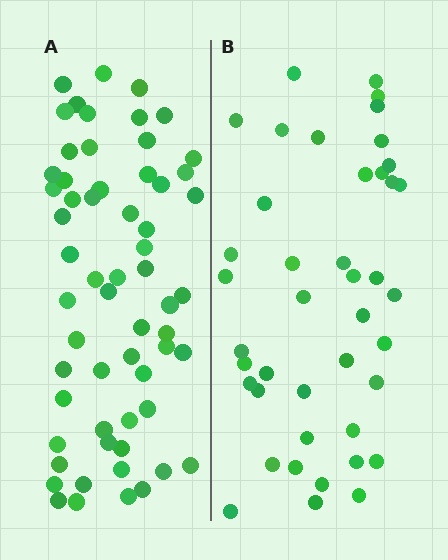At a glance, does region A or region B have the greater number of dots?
Region A (the left region) has more dots.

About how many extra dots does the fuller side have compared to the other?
Region A has approximately 20 more dots than region B.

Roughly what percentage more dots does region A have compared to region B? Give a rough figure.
About 45% more.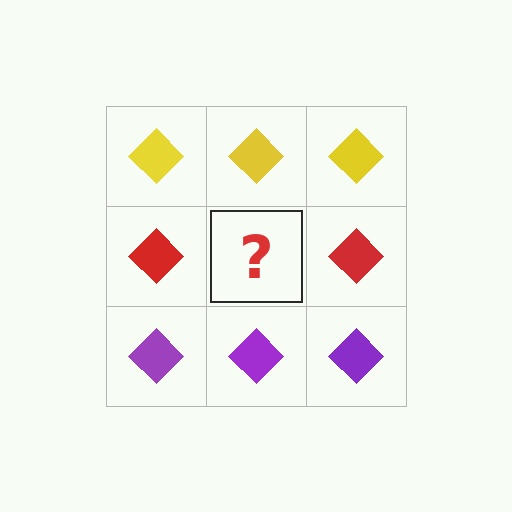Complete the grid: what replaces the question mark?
The question mark should be replaced with a red diamond.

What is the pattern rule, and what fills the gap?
The rule is that each row has a consistent color. The gap should be filled with a red diamond.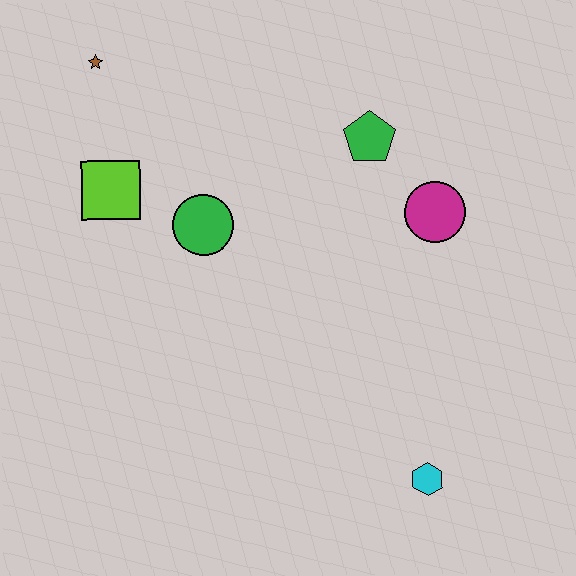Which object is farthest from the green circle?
The cyan hexagon is farthest from the green circle.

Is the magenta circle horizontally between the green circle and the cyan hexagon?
No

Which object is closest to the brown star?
The lime square is closest to the brown star.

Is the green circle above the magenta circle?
No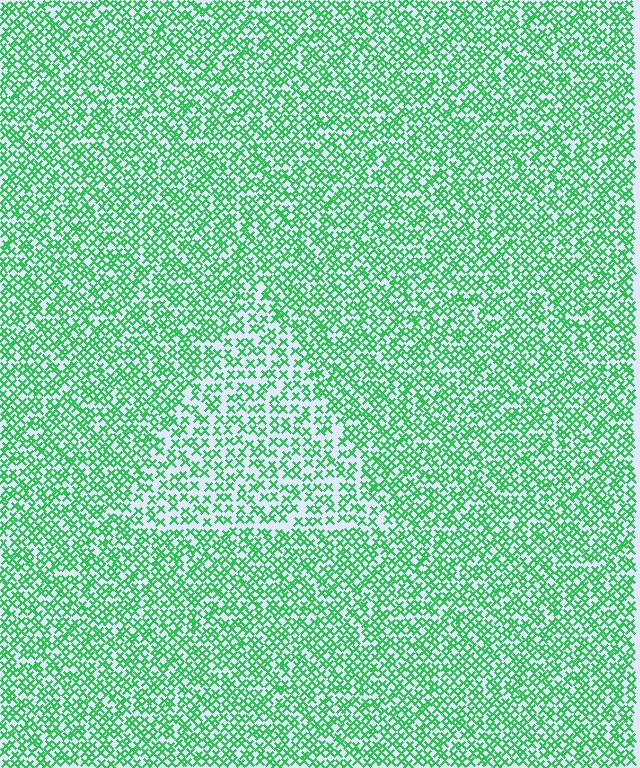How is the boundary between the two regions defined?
The boundary is defined by a change in element density (approximately 1.6x ratio). All elements are the same color, size, and shape.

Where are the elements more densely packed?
The elements are more densely packed outside the triangle boundary.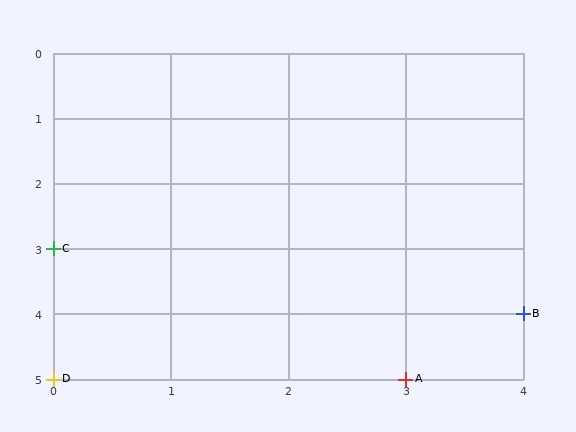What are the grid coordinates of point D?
Point D is at grid coordinates (0, 5).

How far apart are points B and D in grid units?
Points B and D are 4 columns and 1 row apart (about 4.1 grid units diagonally).